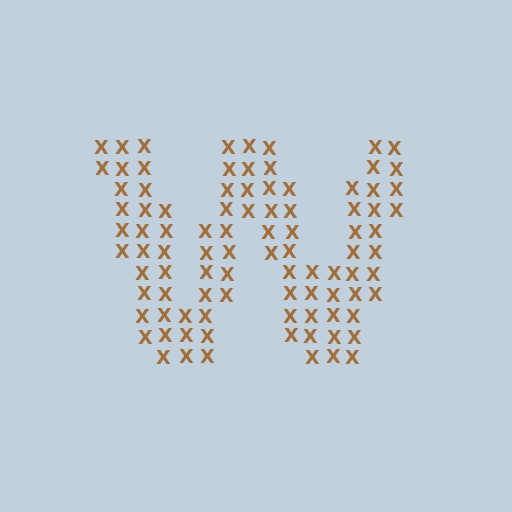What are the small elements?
The small elements are letter X's.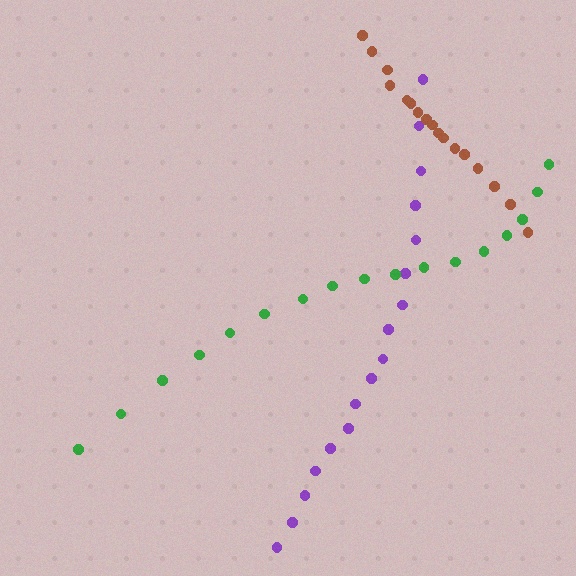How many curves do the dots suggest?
There are 3 distinct paths.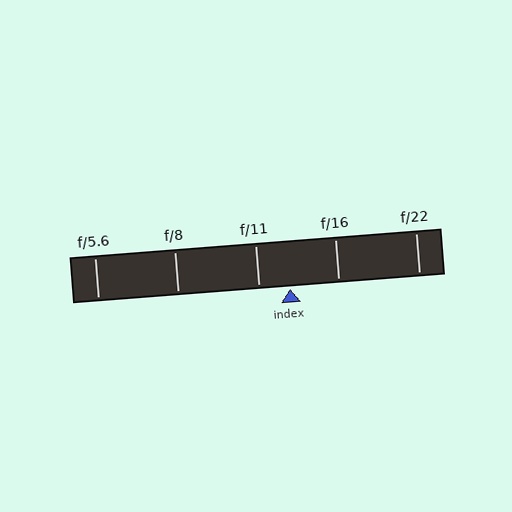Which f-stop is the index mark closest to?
The index mark is closest to f/11.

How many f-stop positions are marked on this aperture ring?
There are 5 f-stop positions marked.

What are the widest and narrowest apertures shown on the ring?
The widest aperture shown is f/5.6 and the narrowest is f/22.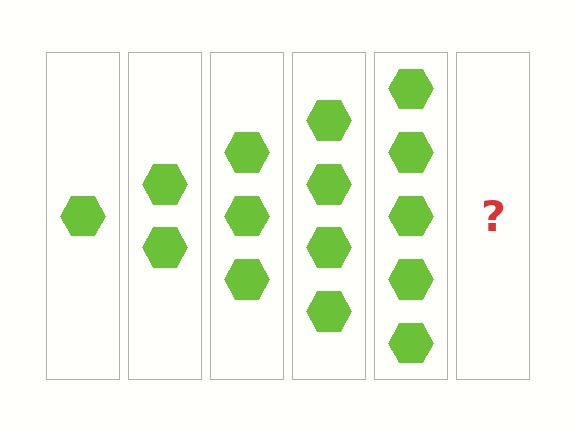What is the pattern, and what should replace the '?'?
The pattern is that each step adds one more hexagon. The '?' should be 6 hexagons.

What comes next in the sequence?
The next element should be 6 hexagons.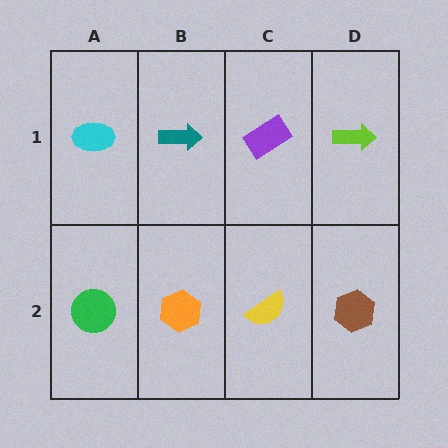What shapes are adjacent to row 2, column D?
A lime arrow (row 1, column D), a yellow semicircle (row 2, column C).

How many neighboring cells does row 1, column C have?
3.